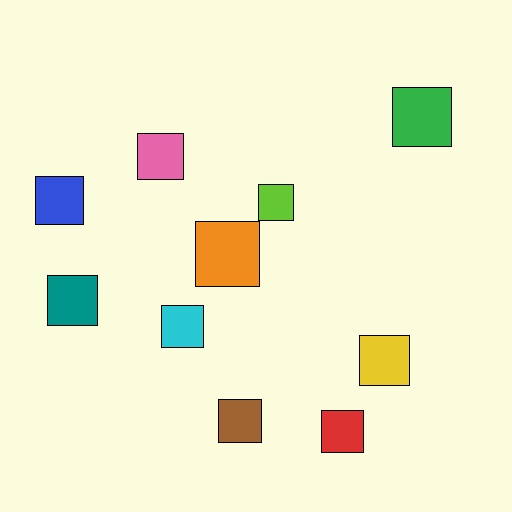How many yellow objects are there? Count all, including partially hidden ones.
There is 1 yellow object.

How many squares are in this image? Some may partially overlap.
There are 10 squares.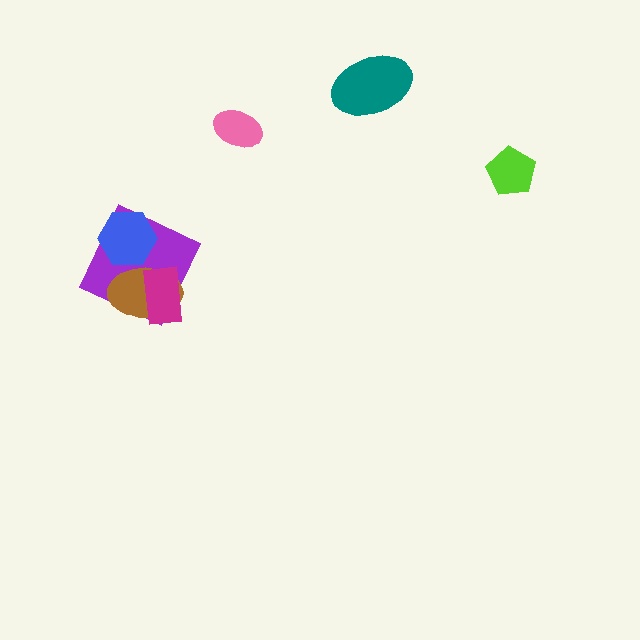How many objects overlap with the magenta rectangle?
2 objects overlap with the magenta rectangle.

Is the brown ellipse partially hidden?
Yes, it is partially covered by another shape.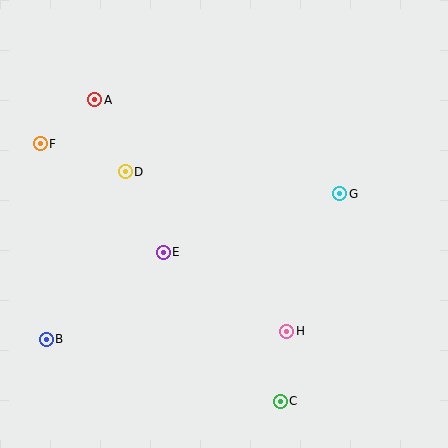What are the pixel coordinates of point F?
Point F is at (40, 144).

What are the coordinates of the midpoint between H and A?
The midpoint between H and A is at (191, 216).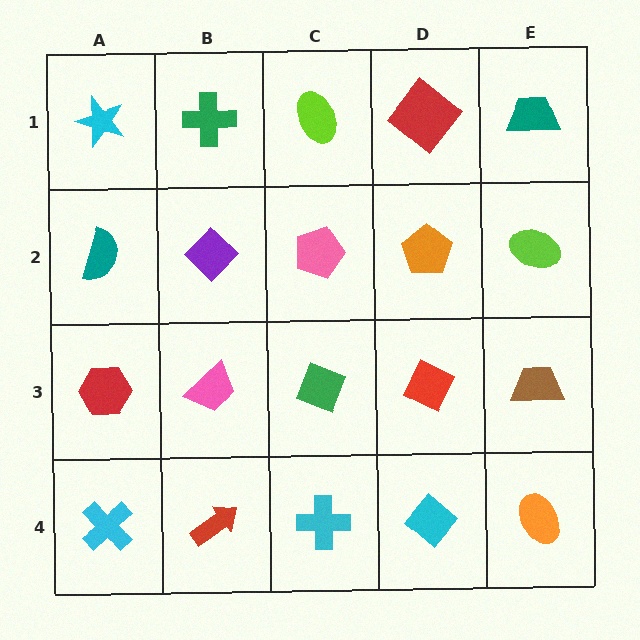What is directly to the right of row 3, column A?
A pink trapezoid.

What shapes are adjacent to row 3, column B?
A purple diamond (row 2, column B), a red arrow (row 4, column B), a red hexagon (row 3, column A), a green diamond (row 3, column C).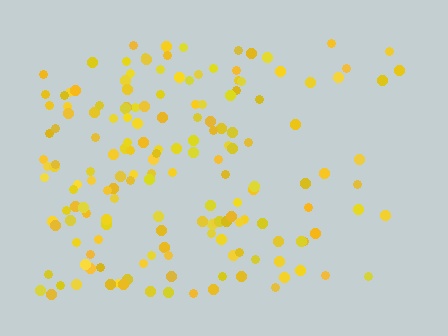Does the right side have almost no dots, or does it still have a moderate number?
Still a moderate number, just noticeably fewer than the left.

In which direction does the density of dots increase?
From right to left, with the left side densest.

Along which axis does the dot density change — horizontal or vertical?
Horizontal.